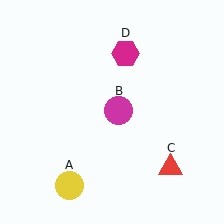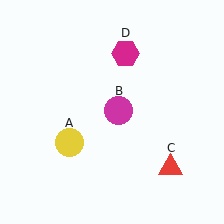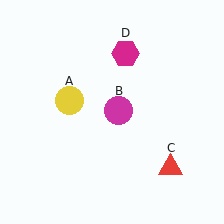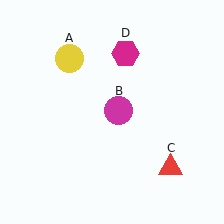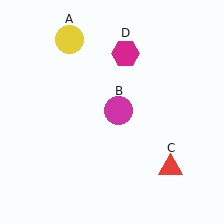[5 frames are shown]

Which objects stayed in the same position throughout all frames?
Magenta circle (object B) and red triangle (object C) and magenta hexagon (object D) remained stationary.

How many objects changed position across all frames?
1 object changed position: yellow circle (object A).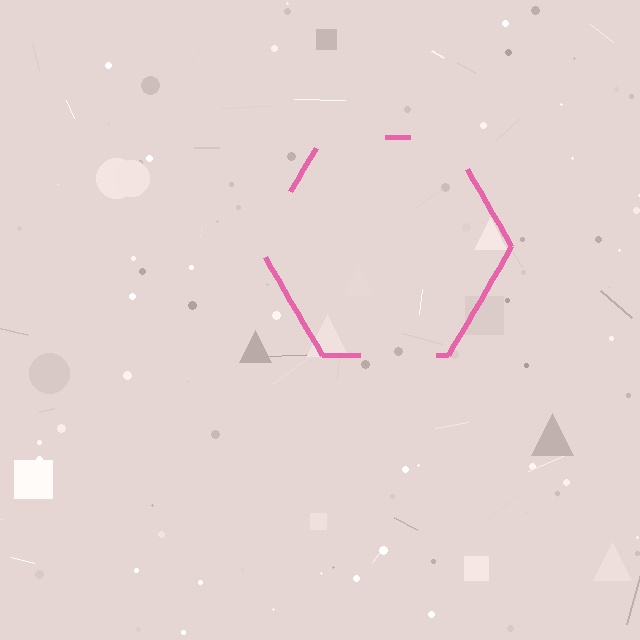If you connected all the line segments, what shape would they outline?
They would outline a hexagon.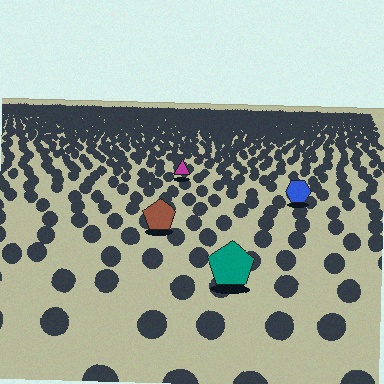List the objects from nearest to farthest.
From nearest to farthest: the teal pentagon, the brown pentagon, the blue hexagon, the magenta triangle.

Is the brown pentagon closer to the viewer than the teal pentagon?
No. The teal pentagon is closer — you can tell from the texture gradient: the ground texture is coarser near it.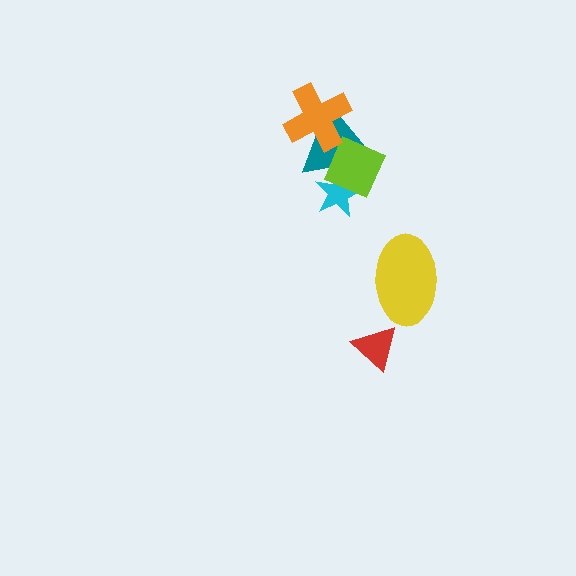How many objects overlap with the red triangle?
0 objects overlap with the red triangle.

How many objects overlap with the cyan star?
2 objects overlap with the cyan star.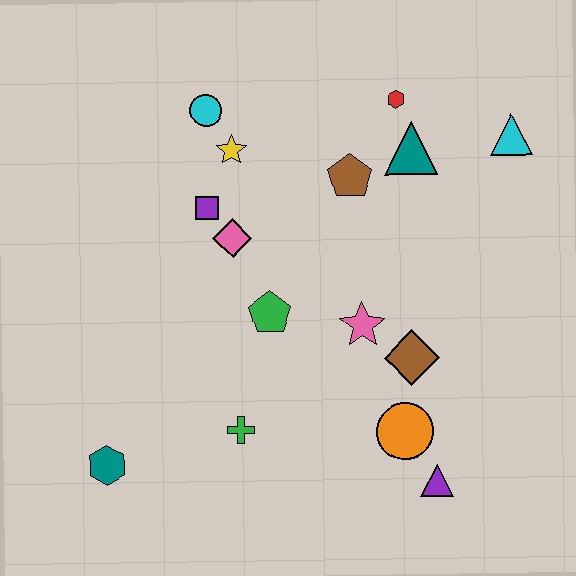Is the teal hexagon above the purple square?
No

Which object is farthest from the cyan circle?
The purple triangle is farthest from the cyan circle.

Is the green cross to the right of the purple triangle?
No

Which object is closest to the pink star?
The brown diamond is closest to the pink star.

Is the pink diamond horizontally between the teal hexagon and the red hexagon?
Yes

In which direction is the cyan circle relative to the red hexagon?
The cyan circle is to the left of the red hexagon.